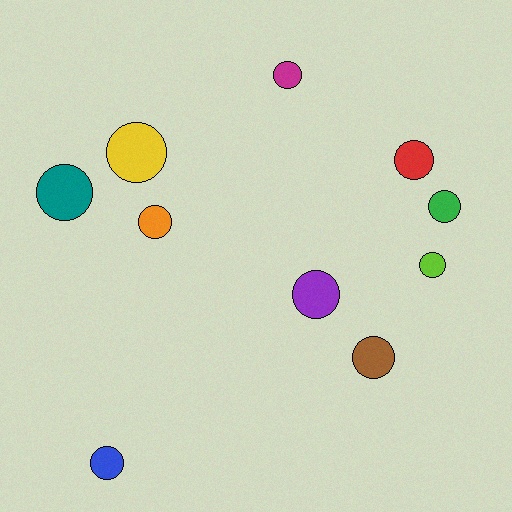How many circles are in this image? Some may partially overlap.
There are 10 circles.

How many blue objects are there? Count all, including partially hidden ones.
There is 1 blue object.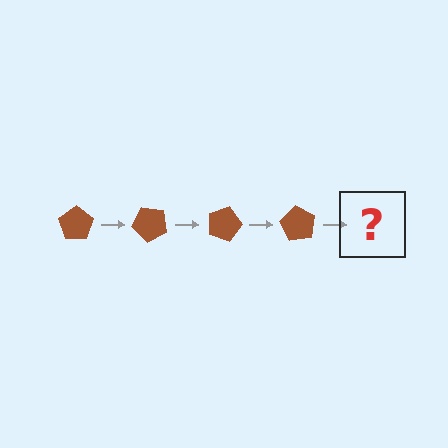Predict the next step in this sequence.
The next step is a brown pentagon rotated 180 degrees.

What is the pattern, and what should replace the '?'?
The pattern is that the pentagon rotates 45 degrees each step. The '?' should be a brown pentagon rotated 180 degrees.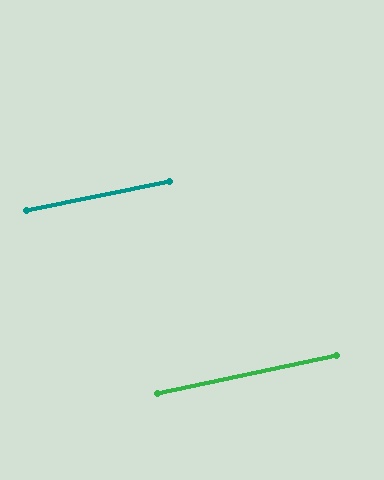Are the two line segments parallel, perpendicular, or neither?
Parallel — their directions differ by only 0.5°.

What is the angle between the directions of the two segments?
Approximately 0 degrees.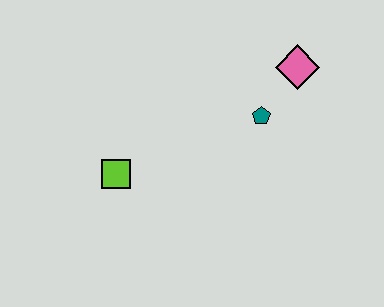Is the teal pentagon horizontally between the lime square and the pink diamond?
Yes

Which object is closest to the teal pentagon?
The pink diamond is closest to the teal pentagon.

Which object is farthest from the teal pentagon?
The lime square is farthest from the teal pentagon.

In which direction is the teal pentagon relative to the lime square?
The teal pentagon is to the right of the lime square.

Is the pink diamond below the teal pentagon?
No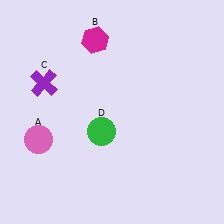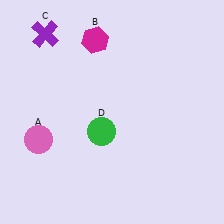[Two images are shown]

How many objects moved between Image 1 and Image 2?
1 object moved between the two images.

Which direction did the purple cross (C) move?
The purple cross (C) moved up.